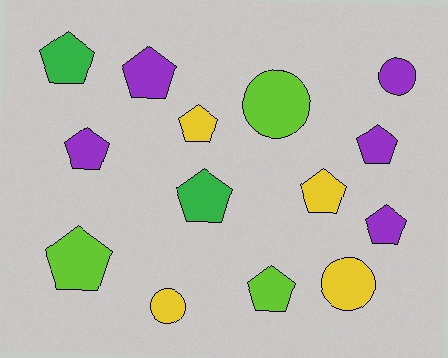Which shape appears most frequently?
Pentagon, with 10 objects.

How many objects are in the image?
There are 14 objects.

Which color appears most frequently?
Purple, with 5 objects.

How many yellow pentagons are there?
There are 2 yellow pentagons.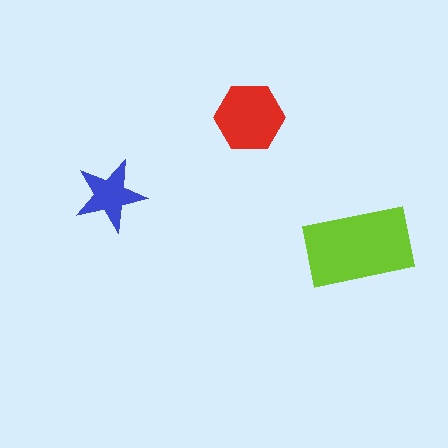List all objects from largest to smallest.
The lime rectangle, the red hexagon, the blue star.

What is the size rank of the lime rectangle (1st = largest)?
1st.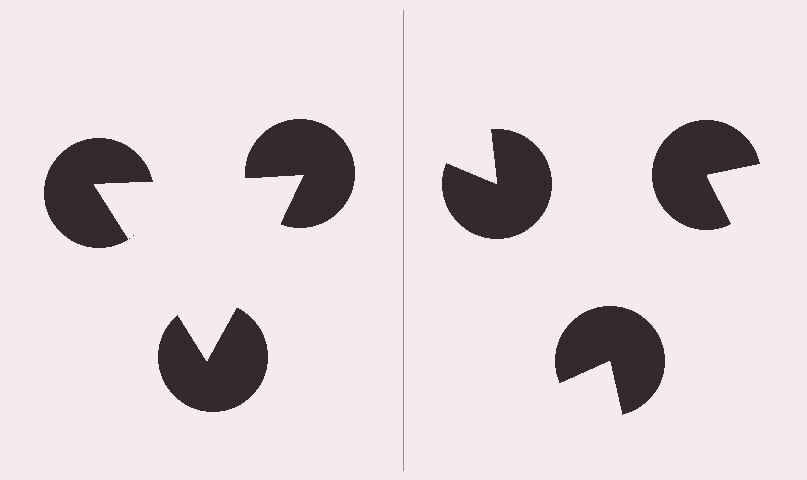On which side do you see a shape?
An illusory triangle appears on the left side. On the right side the wedge cuts are rotated, so no coherent shape forms.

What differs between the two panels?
The pac-man discs are positioned identically on both sides; only the wedge orientations differ. On the left they align to a triangle; on the right they are misaligned.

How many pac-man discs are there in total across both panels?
6 — 3 on each side.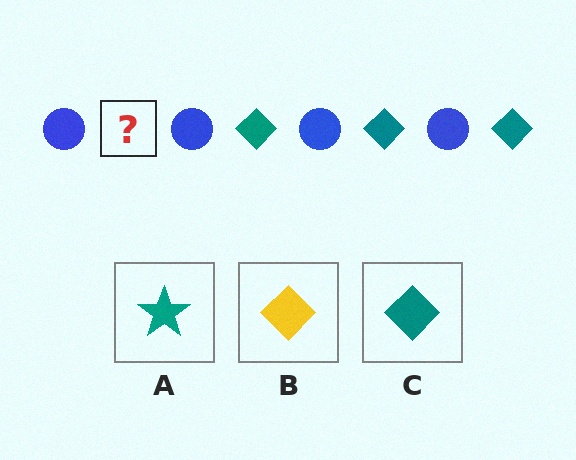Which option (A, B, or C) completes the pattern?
C.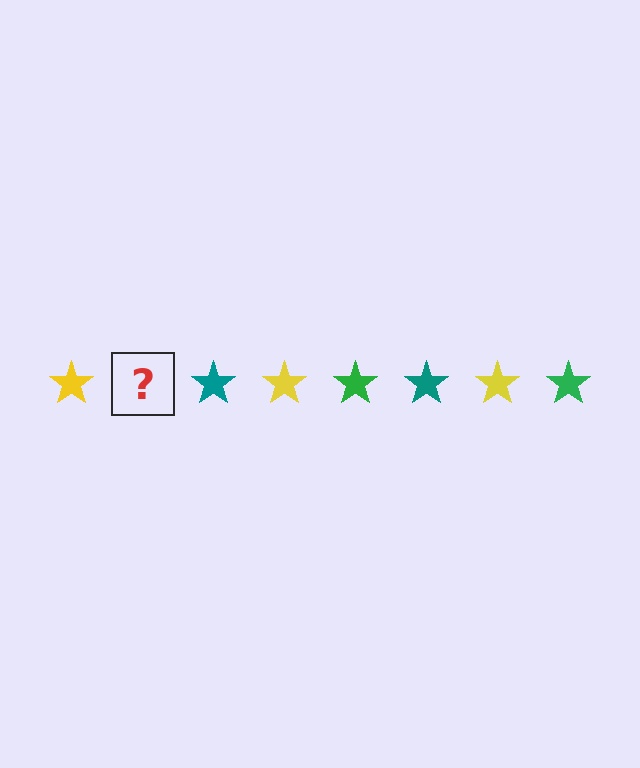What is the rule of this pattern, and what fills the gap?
The rule is that the pattern cycles through yellow, green, teal stars. The gap should be filled with a green star.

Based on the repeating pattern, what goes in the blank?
The blank should be a green star.